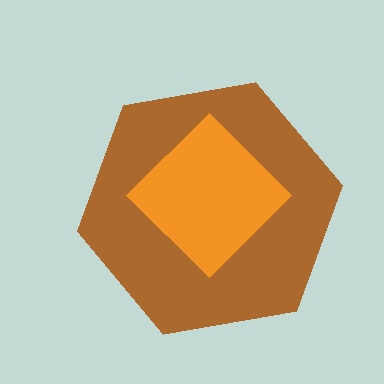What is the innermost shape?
The orange diamond.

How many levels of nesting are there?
2.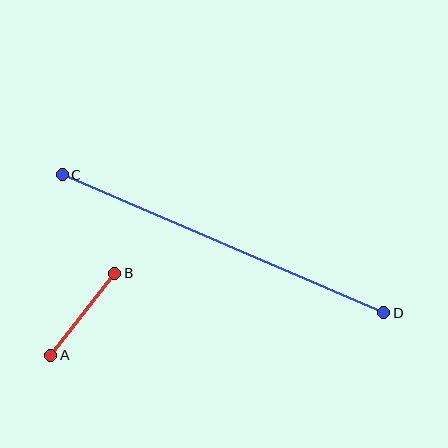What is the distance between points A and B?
The distance is approximately 104 pixels.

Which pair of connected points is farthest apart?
Points C and D are farthest apart.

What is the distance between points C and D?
The distance is approximately 350 pixels.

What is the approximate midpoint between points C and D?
The midpoint is at approximately (223, 244) pixels.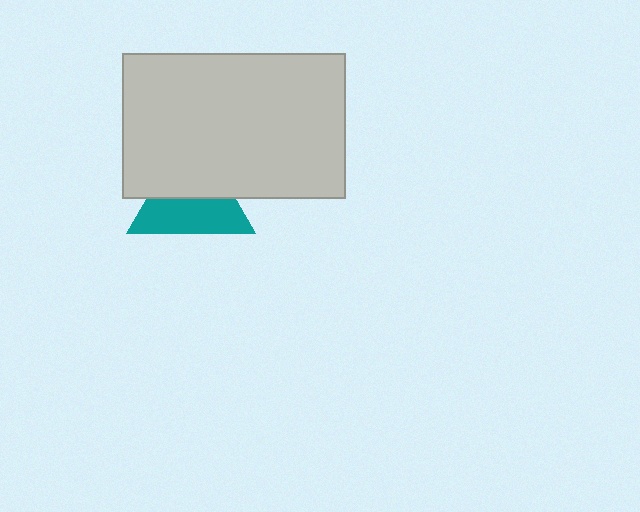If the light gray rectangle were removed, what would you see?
You would see the complete teal triangle.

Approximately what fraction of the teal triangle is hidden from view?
Roughly 48% of the teal triangle is hidden behind the light gray rectangle.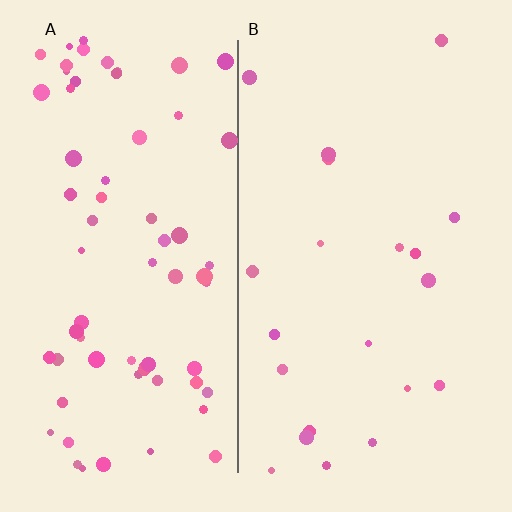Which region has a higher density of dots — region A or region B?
A (the left).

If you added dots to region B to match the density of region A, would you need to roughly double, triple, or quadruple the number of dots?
Approximately triple.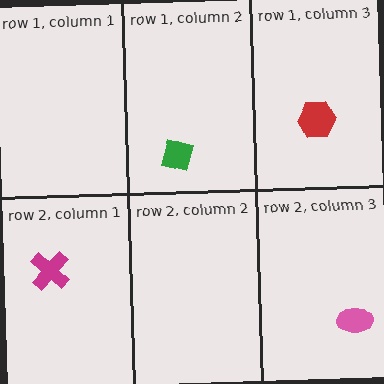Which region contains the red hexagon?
The row 1, column 3 region.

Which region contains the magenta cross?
The row 2, column 1 region.